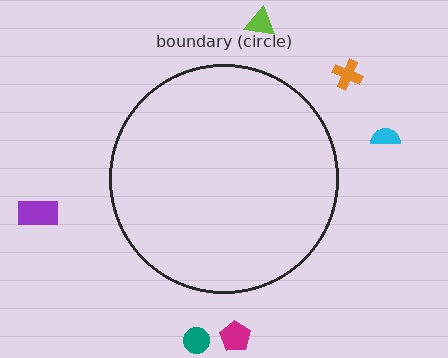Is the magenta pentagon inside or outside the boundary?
Outside.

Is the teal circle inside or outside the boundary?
Outside.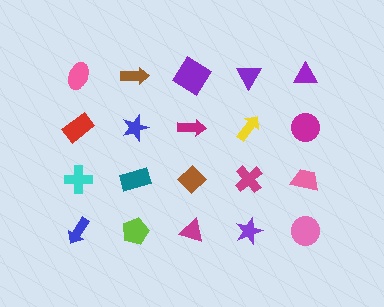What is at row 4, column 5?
A pink circle.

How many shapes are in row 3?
5 shapes.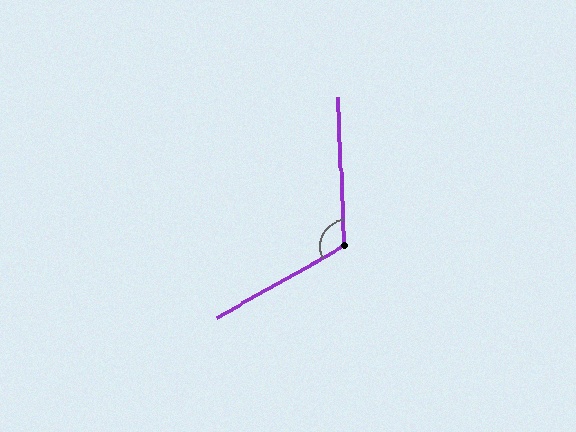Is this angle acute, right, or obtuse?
It is obtuse.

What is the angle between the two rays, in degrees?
Approximately 117 degrees.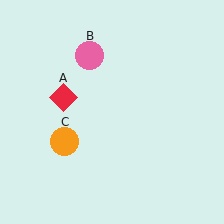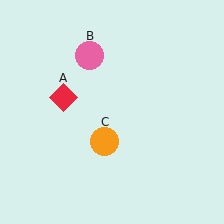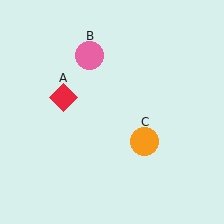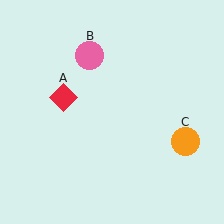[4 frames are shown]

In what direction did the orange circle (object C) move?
The orange circle (object C) moved right.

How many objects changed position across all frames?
1 object changed position: orange circle (object C).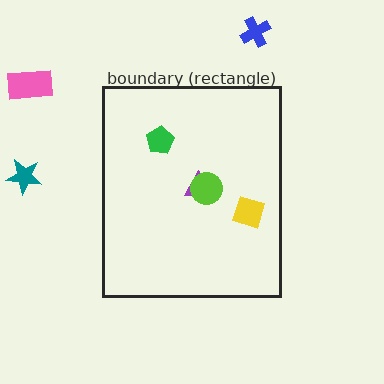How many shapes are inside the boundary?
4 inside, 3 outside.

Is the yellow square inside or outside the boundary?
Inside.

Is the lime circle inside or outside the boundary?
Inside.